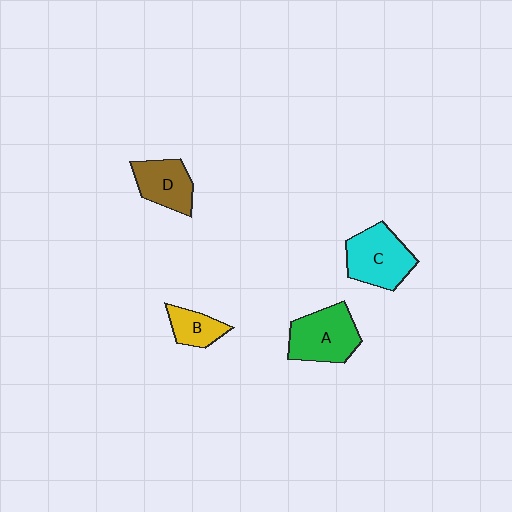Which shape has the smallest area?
Shape B (yellow).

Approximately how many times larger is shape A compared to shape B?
Approximately 1.9 times.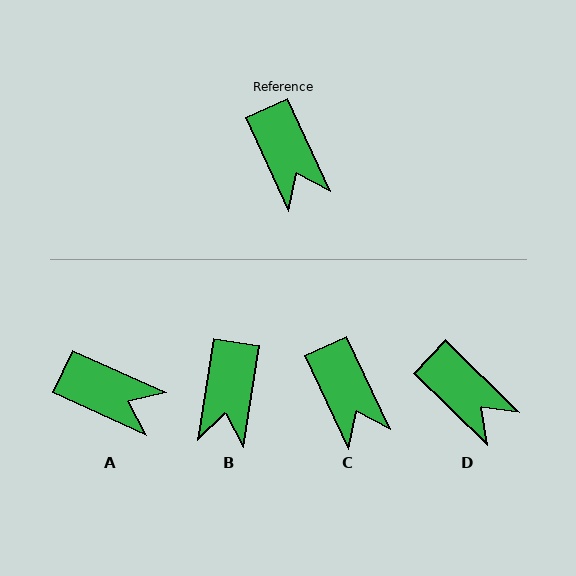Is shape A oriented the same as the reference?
No, it is off by about 40 degrees.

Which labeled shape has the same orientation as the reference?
C.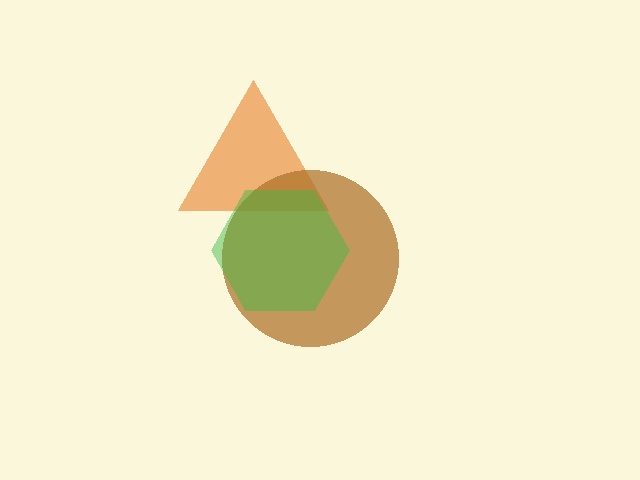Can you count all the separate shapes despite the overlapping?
Yes, there are 3 separate shapes.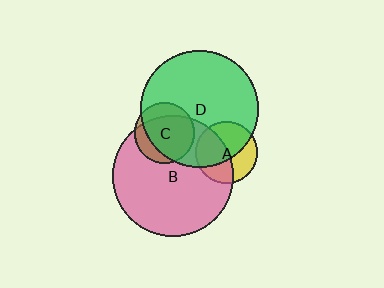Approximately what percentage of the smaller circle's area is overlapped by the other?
Approximately 60%.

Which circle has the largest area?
Circle B (pink).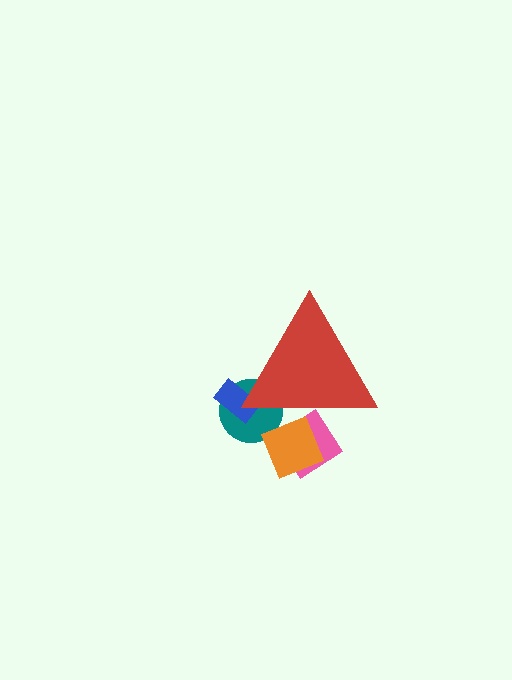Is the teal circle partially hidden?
Yes, the teal circle is partially hidden behind the red triangle.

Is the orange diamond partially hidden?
Yes, the orange diamond is partially hidden behind the red triangle.